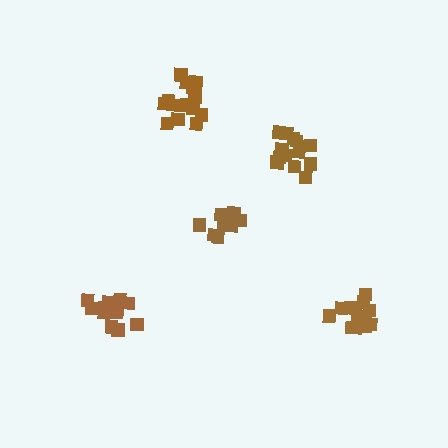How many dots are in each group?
Group 1: 15 dots, Group 2: 14 dots, Group 3: 13 dots, Group 4: 9 dots, Group 5: 14 dots (65 total).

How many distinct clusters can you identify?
There are 5 distinct clusters.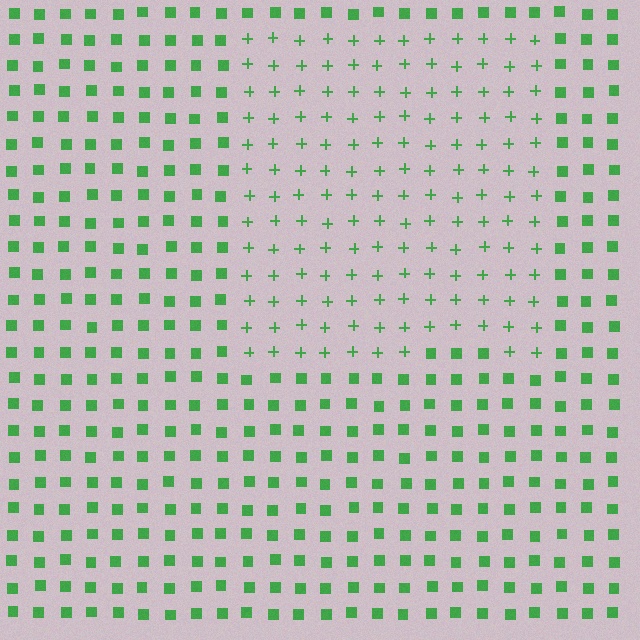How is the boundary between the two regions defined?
The boundary is defined by a change in element shape: plus signs inside vs. squares outside. All elements share the same color and spacing.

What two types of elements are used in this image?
The image uses plus signs inside the rectangle region and squares outside it.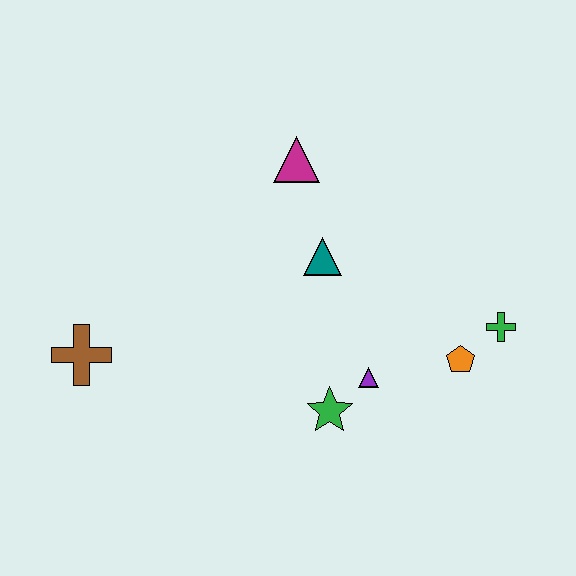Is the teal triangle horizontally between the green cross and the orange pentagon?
No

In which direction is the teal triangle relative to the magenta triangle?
The teal triangle is below the magenta triangle.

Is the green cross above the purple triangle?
Yes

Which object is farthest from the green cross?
The brown cross is farthest from the green cross.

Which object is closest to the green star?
The purple triangle is closest to the green star.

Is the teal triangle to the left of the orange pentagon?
Yes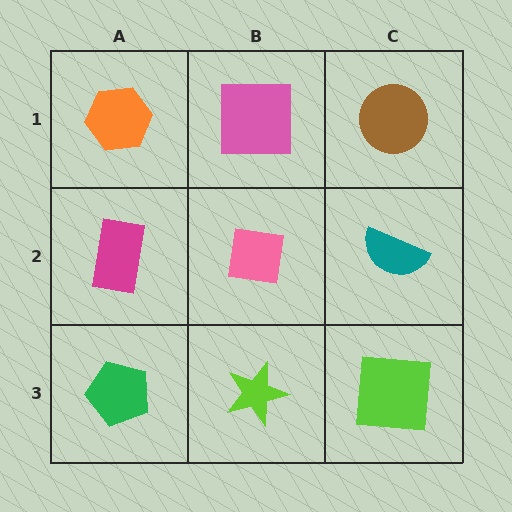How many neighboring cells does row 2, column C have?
3.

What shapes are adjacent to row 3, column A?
A magenta rectangle (row 2, column A), a lime star (row 3, column B).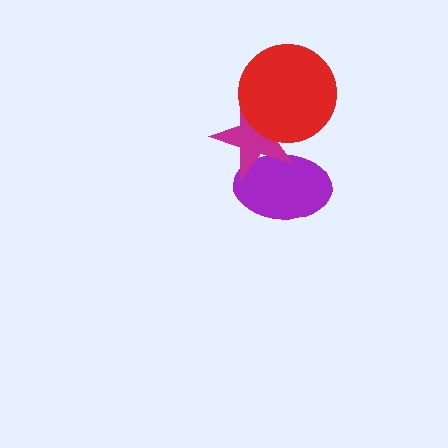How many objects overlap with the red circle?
1 object overlaps with the red circle.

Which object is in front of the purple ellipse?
The magenta star is in front of the purple ellipse.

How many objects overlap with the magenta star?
2 objects overlap with the magenta star.